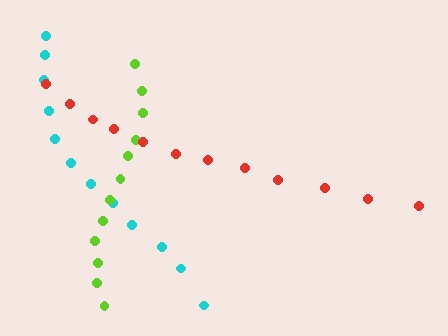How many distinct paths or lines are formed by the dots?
There are 3 distinct paths.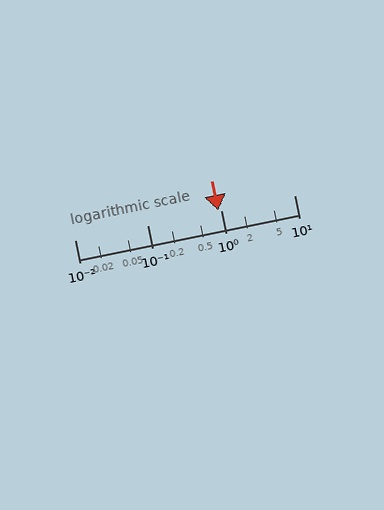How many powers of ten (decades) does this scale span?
The scale spans 3 decades, from 0.01 to 10.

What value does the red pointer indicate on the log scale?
The pointer indicates approximately 0.91.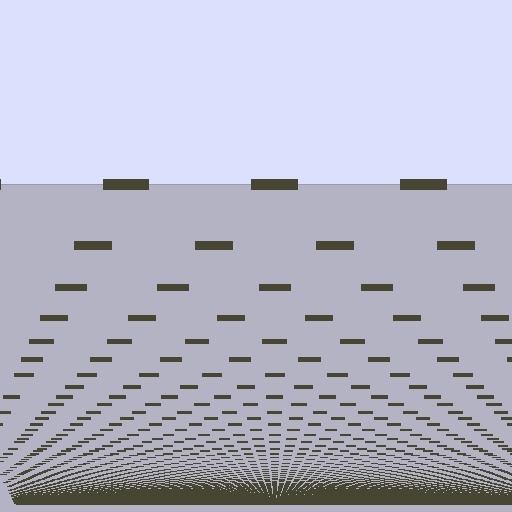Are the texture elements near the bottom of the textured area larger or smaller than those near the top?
Smaller. The gradient is inverted — elements near the bottom are smaller and denser.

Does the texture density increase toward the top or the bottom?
Density increases toward the bottom.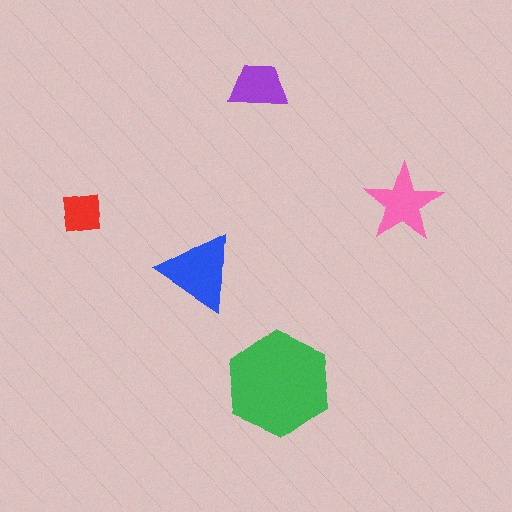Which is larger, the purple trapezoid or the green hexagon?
The green hexagon.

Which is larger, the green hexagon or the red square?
The green hexagon.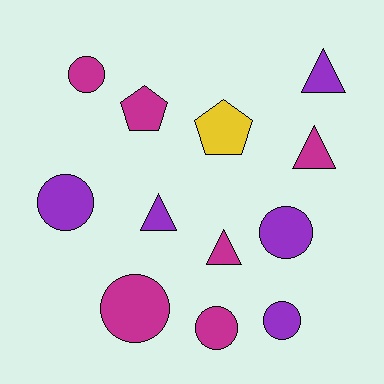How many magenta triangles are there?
There are 2 magenta triangles.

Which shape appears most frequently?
Circle, with 6 objects.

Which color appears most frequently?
Magenta, with 6 objects.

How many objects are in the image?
There are 12 objects.